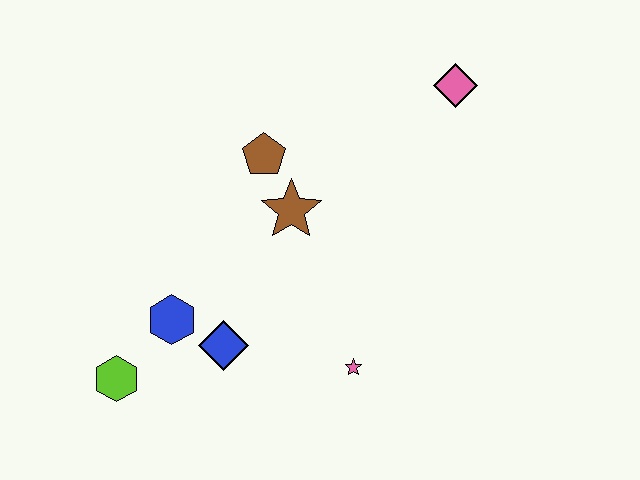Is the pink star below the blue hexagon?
Yes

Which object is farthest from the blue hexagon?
The pink diamond is farthest from the blue hexagon.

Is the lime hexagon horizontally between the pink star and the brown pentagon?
No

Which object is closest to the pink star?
The blue diamond is closest to the pink star.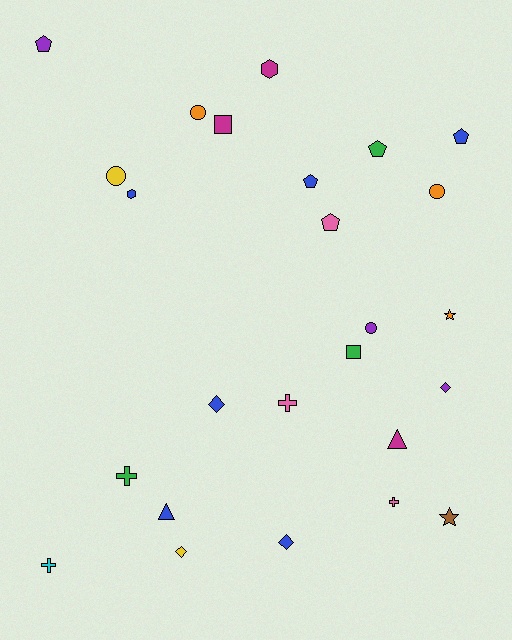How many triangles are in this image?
There are 2 triangles.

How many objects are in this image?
There are 25 objects.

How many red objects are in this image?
There are no red objects.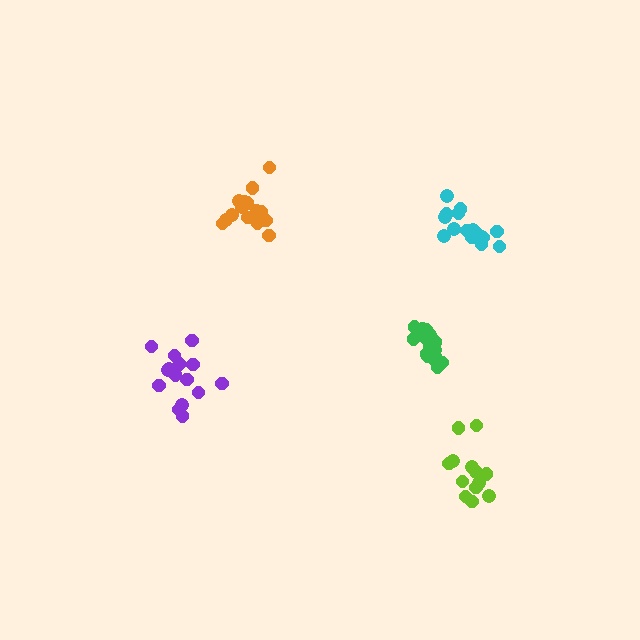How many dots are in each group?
Group 1: 15 dots, Group 2: 19 dots, Group 3: 16 dots, Group 4: 15 dots, Group 5: 14 dots (79 total).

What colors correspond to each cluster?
The clusters are colored: orange, green, cyan, purple, lime.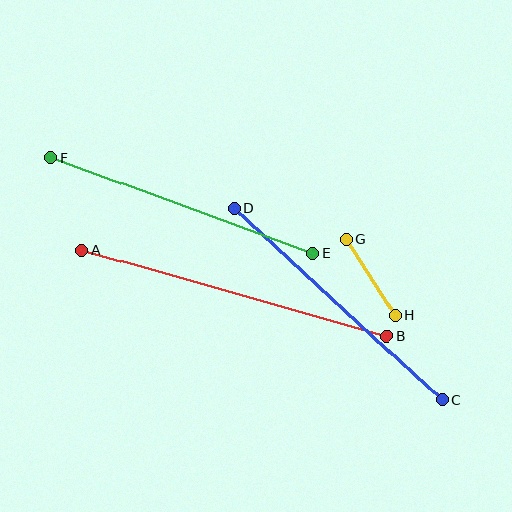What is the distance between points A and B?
The distance is approximately 317 pixels.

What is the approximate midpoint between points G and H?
The midpoint is at approximately (371, 277) pixels.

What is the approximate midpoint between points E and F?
The midpoint is at approximately (182, 205) pixels.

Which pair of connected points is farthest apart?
Points A and B are farthest apart.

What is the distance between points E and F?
The distance is approximately 279 pixels.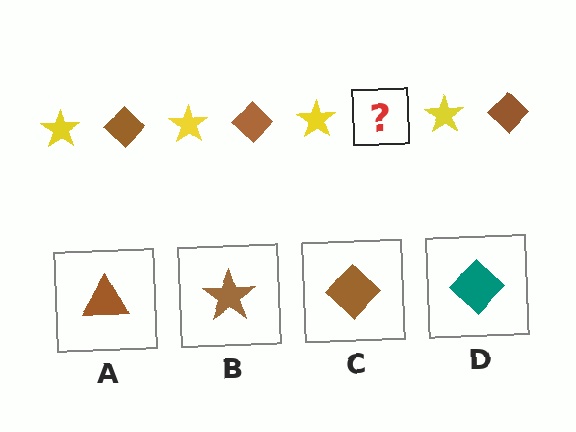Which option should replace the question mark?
Option C.